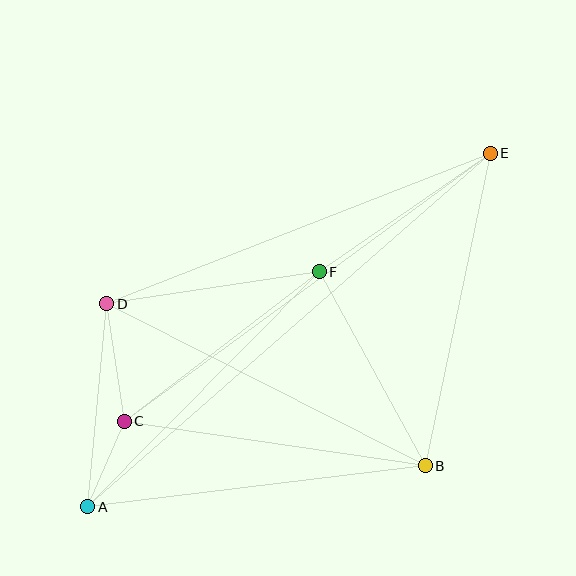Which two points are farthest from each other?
Points A and E are farthest from each other.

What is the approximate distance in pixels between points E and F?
The distance between E and F is approximately 208 pixels.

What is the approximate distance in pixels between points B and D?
The distance between B and D is approximately 357 pixels.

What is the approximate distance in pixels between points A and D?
The distance between A and D is approximately 204 pixels.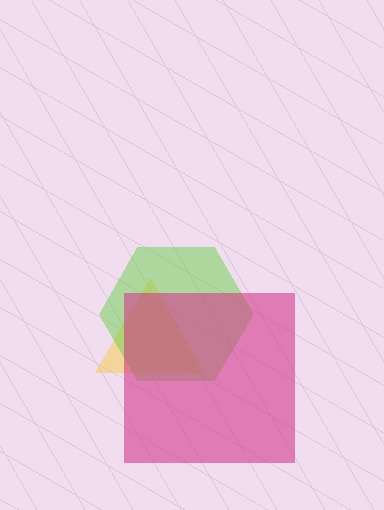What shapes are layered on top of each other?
The layered shapes are: a yellow triangle, a lime hexagon, a magenta square.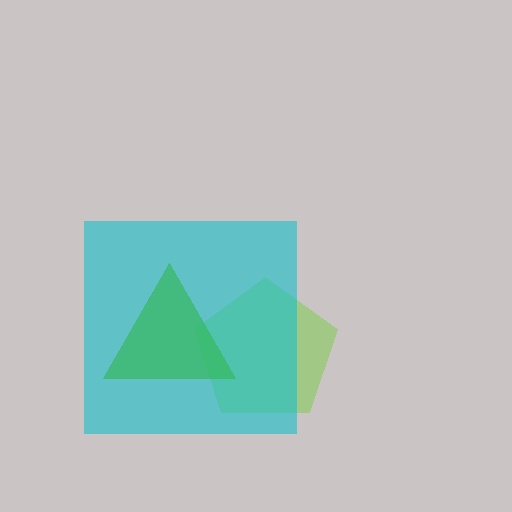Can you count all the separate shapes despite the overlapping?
Yes, there are 3 separate shapes.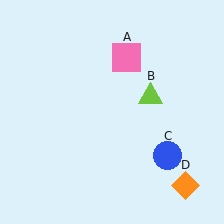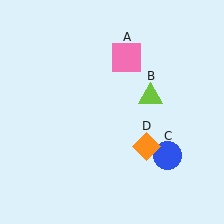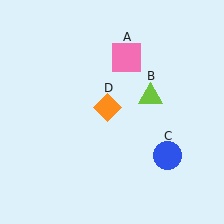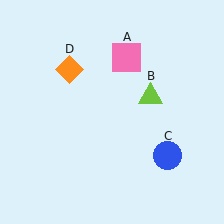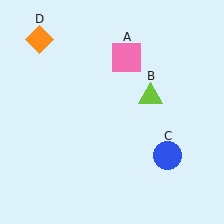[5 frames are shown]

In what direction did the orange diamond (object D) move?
The orange diamond (object D) moved up and to the left.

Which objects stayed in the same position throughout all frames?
Pink square (object A) and lime triangle (object B) and blue circle (object C) remained stationary.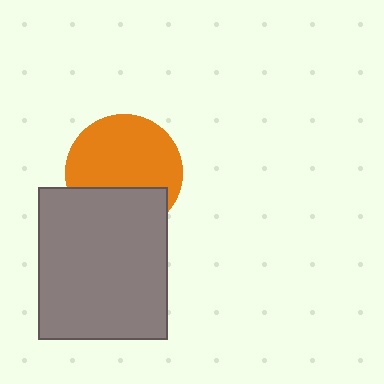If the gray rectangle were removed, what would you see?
You would see the complete orange circle.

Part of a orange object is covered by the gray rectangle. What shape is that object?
It is a circle.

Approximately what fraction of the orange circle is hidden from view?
Roughly 33% of the orange circle is hidden behind the gray rectangle.